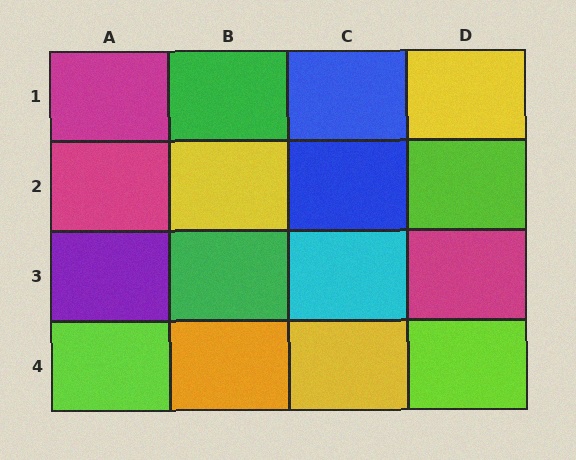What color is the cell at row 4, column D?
Lime.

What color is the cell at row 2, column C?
Blue.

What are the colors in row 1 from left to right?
Magenta, green, blue, yellow.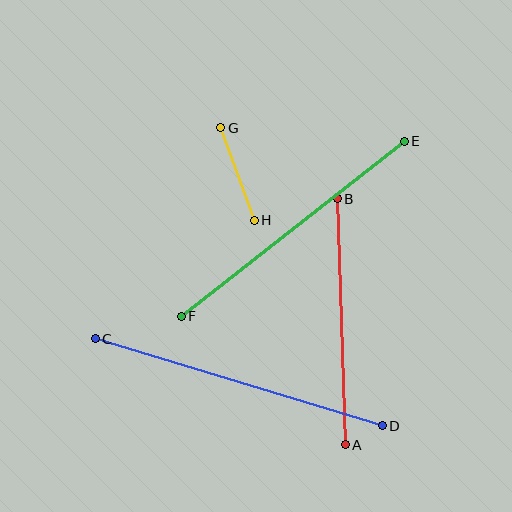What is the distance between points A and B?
The distance is approximately 246 pixels.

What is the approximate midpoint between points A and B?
The midpoint is at approximately (341, 322) pixels.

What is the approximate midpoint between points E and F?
The midpoint is at approximately (293, 229) pixels.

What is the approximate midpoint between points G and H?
The midpoint is at approximately (237, 174) pixels.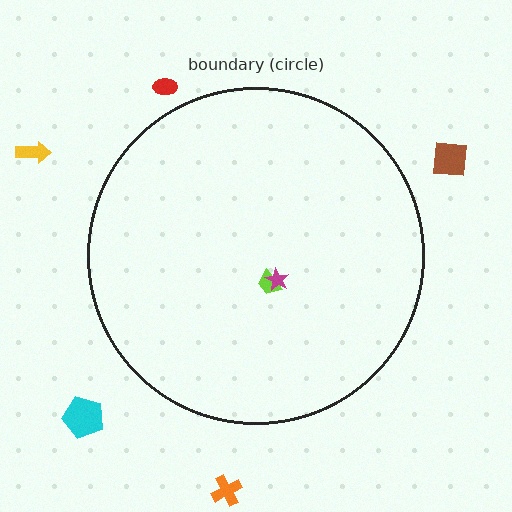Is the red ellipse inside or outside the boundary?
Outside.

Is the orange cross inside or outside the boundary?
Outside.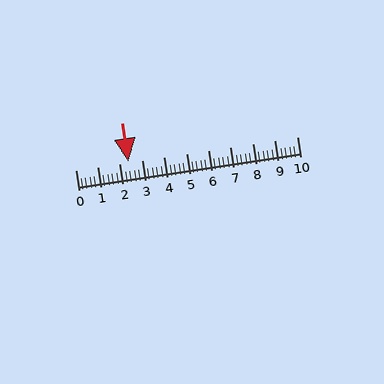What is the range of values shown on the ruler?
The ruler shows values from 0 to 10.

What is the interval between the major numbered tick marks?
The major tick marks are spaced 1 units apart.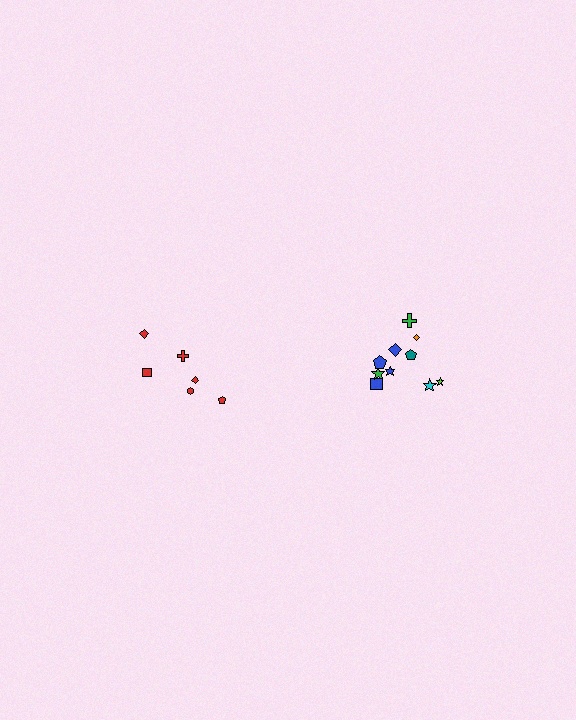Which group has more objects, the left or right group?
The right group.